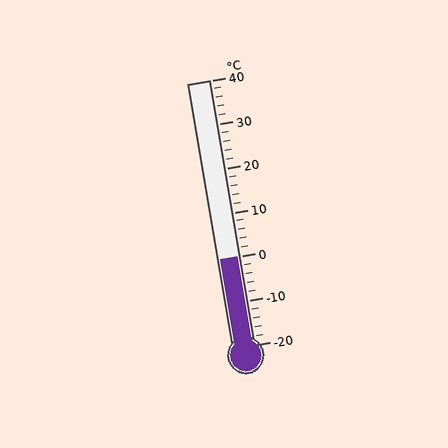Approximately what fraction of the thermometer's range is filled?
The thermometer is filled to approximately 35% of its range.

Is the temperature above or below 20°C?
The temperature is below 20°C.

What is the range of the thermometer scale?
The thermometer scale ranges from -20°C to 40°C.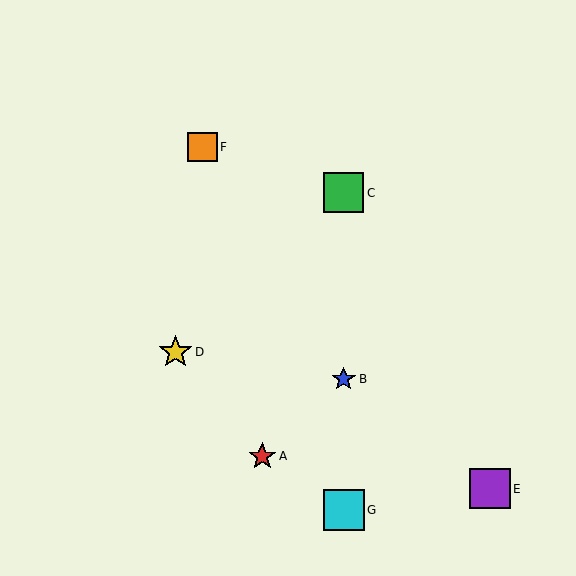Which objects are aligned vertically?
Objects B, C, G are aligned vertically.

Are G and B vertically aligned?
Yes, both are at x≈344.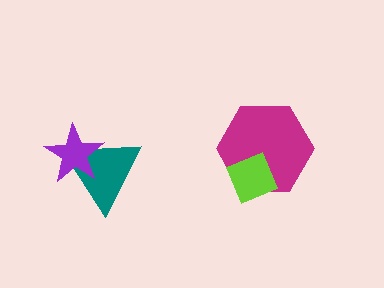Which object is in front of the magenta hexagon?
The lime diamond is in front of the magenta hexagon.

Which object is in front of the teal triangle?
The purple star is in front of the teal triangle.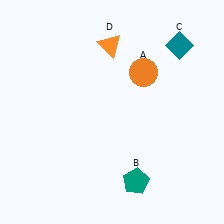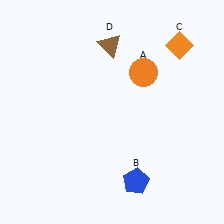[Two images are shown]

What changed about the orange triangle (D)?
In Image 1, D is orange. In Image 2, it changed to brown.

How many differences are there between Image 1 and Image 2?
There are 3 differences between the two images.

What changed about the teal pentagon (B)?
In Image 1, B is teal. In Image 2, it changed to blue.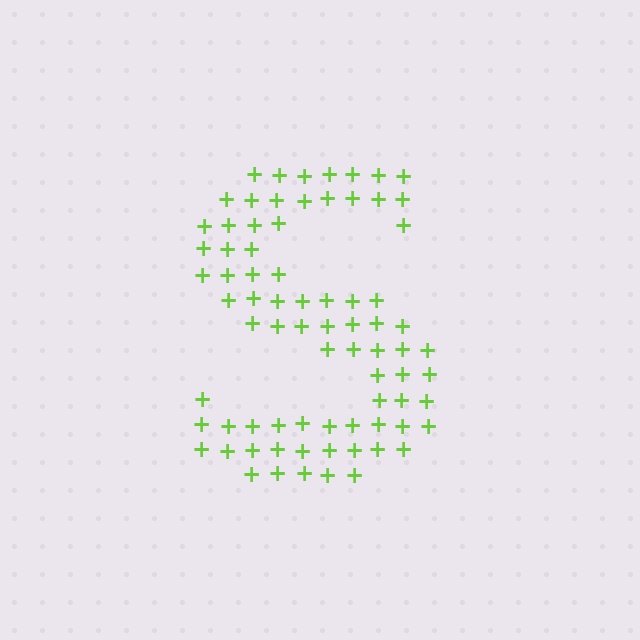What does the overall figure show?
The overall figure shows the letter S.